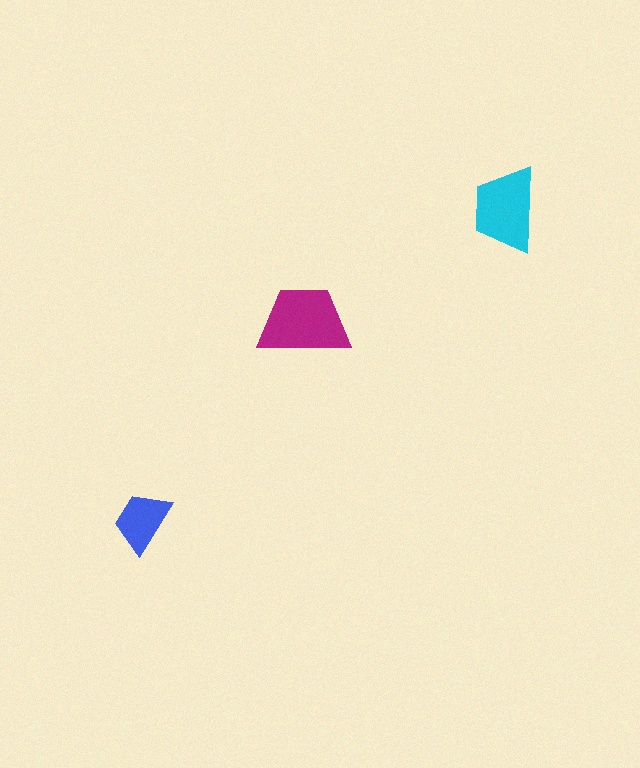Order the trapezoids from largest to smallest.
the magenta one, the cyan one, the blue one.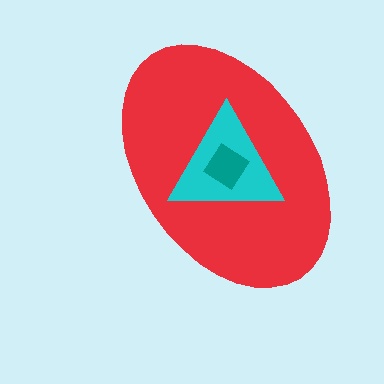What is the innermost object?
The teal diamond.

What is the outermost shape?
The red ellipse.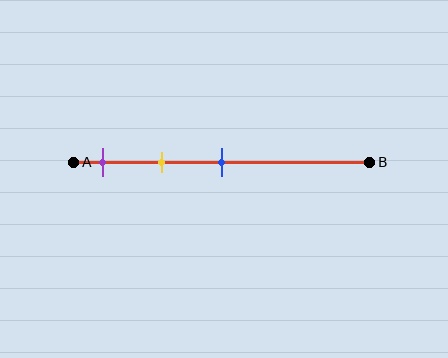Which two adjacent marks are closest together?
The purple and yellow marks are the closest adjacent pair.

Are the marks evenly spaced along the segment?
Yes, the marks are approximately evenly spaced.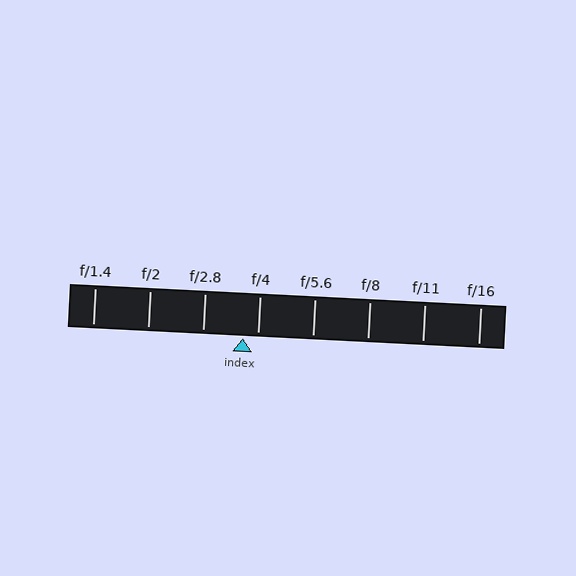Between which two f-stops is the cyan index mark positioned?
The index mark is between f/2.8 and f/4.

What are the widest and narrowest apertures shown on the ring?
The widest aperture shown is f/1.4 and the narrowest is f/16.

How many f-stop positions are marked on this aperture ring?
There are 8 f-stop positions marked.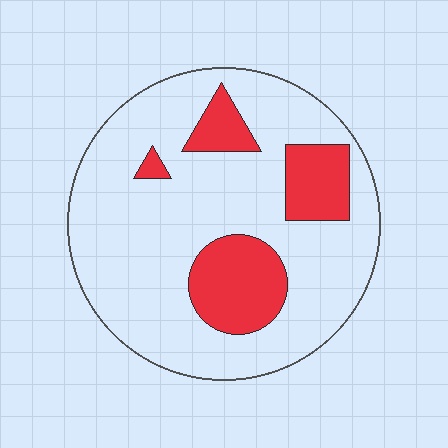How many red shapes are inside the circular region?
4.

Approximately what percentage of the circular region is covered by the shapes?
Approximately 20%.